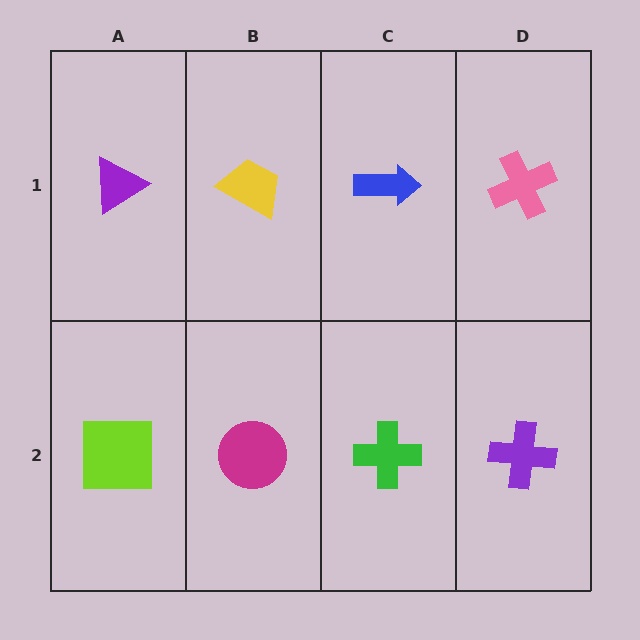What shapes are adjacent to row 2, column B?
A yellow trapezoid (row 1, column B), a lime square (row 2, column A), a green cross (row 2, column C).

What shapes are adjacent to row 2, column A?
A purple triangle (row 1, column A), a magenta circle (row 2, column B).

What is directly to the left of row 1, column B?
A purple triangle.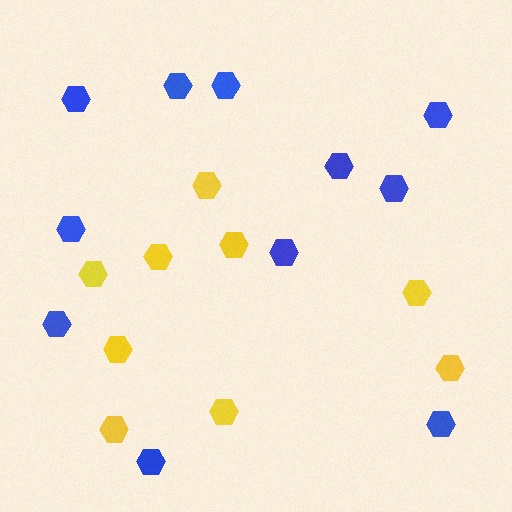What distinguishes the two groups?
There are 2 groups: one group of yellow hexagons (9) and one group of blue hexagons (11).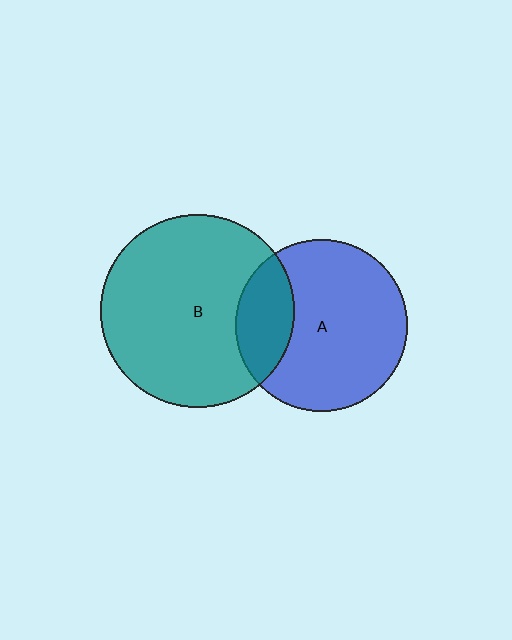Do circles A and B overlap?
Yes.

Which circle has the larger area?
Circle B (teal).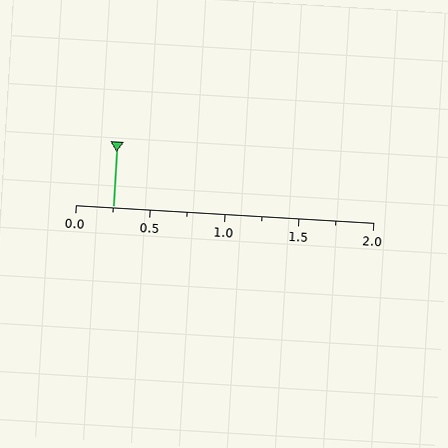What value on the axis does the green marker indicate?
The marker indicates approximately 0.25.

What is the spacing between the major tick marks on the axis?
The major ticks are spaced 0.5 apart.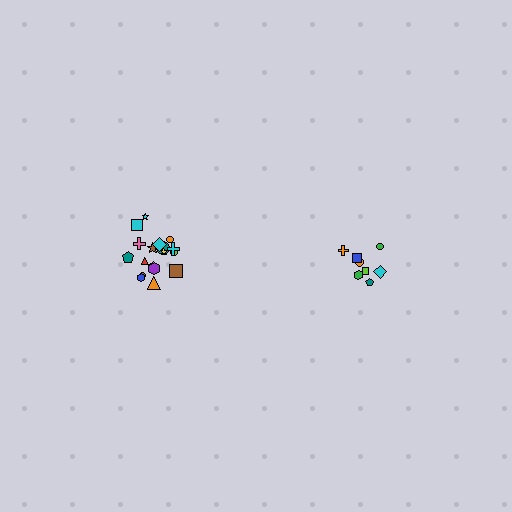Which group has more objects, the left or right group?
The left group.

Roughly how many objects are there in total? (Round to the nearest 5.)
Roughly 25 objects in total.